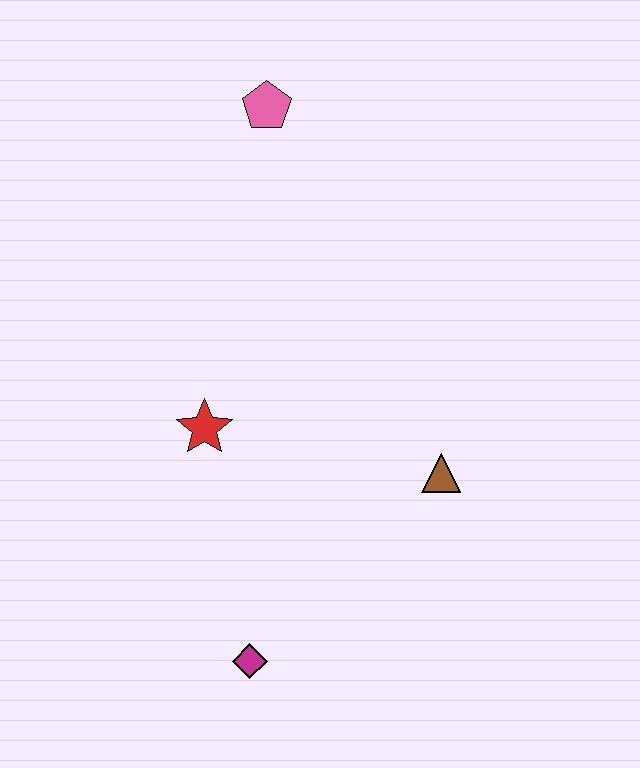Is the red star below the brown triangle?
No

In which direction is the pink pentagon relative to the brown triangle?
The pink pentagon is above the brown triangle.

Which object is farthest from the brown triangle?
The pink pentagon is farthest from the brown triangle.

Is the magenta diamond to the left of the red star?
No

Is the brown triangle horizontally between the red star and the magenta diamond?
No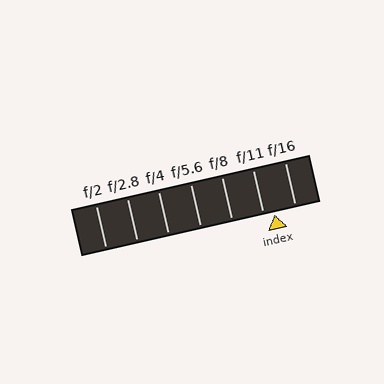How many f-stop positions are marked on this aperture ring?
There are 7 f-stop positions marked.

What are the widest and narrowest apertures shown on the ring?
The widest aperture shown is f/2 and the narrowest is f/16.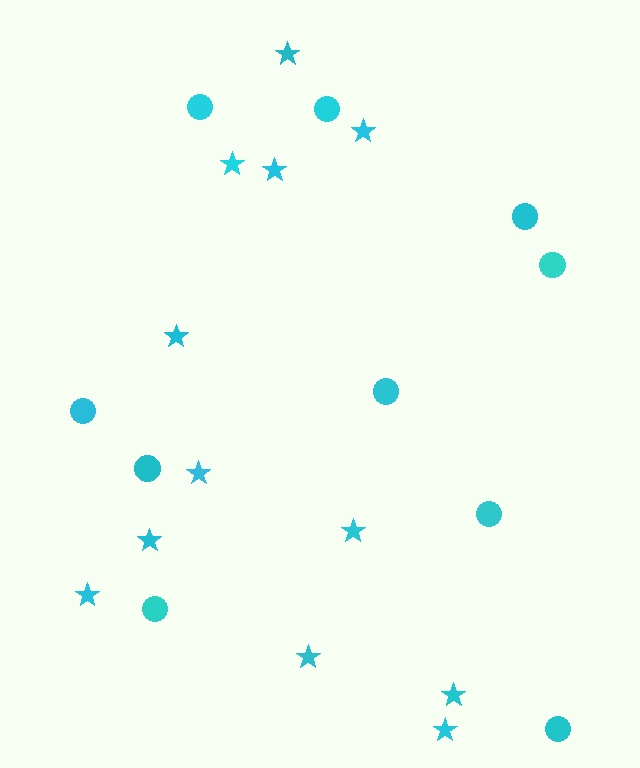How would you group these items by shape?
There are 2 groups: one group of circles (10) and one group of stars (12).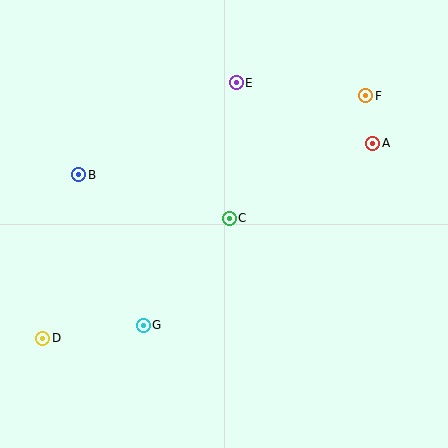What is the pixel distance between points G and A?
The distance between G and A is 293 pixels.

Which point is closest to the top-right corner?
Point F is closest to the top-right corner.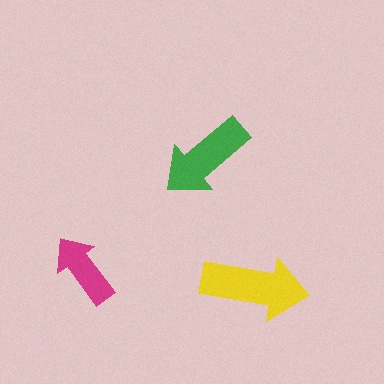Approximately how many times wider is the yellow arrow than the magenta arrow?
About 1.5 times wider.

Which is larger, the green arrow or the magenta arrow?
The green one.